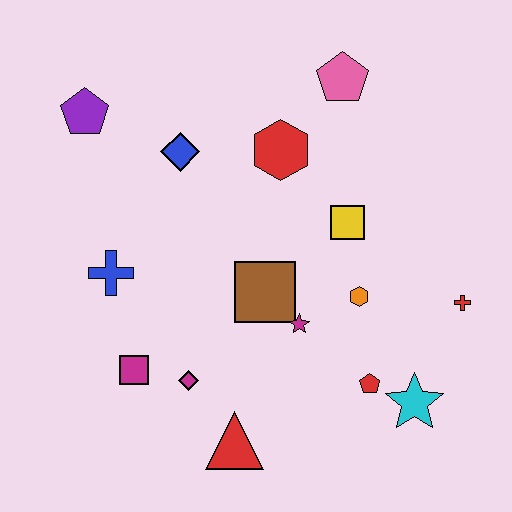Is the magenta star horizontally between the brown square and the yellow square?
Yes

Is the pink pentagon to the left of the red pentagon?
Yes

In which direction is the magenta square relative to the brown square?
The magenta square is to the left of the brown square.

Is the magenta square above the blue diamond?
No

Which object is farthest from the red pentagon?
The purple pentagon is farthest from the red pentagon.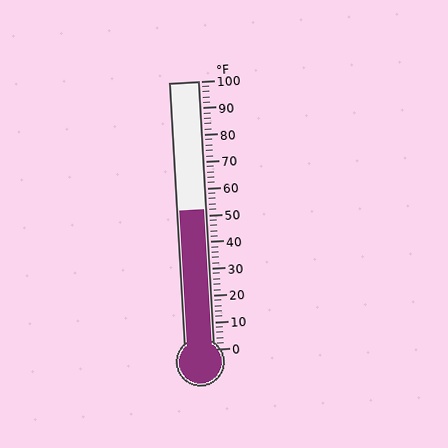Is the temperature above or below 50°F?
The temperature is above 50°F.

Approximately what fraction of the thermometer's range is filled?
The thermometer is filled to approximately 50% of its range.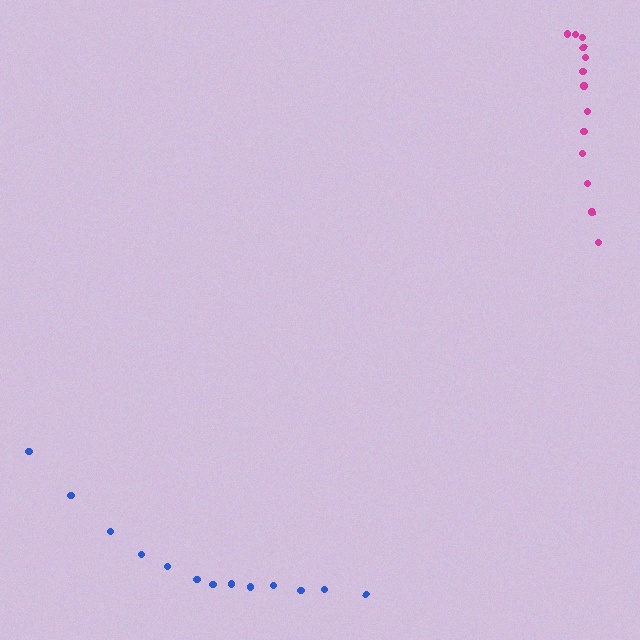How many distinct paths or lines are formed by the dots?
There are 2 distinct paths.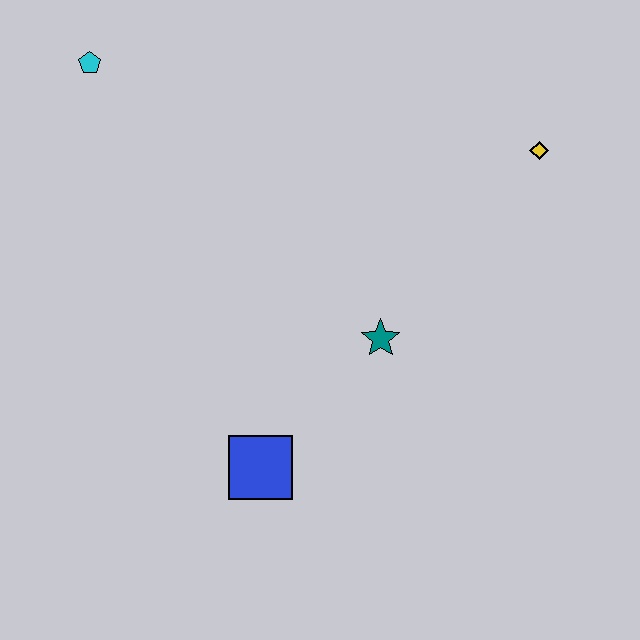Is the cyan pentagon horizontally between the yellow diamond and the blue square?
No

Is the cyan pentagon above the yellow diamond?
Yes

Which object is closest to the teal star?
The blue square is closest to the teal star.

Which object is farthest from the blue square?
The cyan pentagon is farthest from the blue square.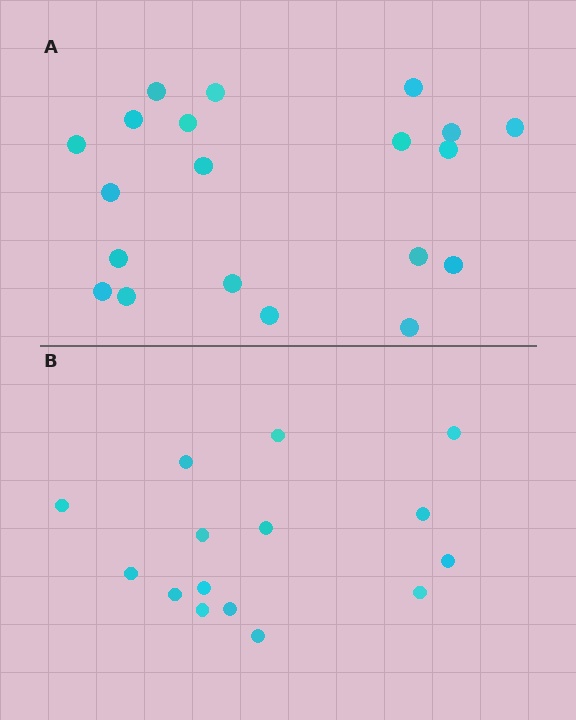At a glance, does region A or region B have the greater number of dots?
Region A (the top region) has more dots.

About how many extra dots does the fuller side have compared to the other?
Region A has about 5 more dots than region B.